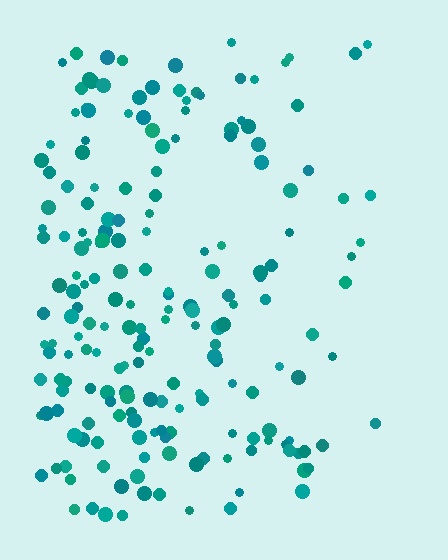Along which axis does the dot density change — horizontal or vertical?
Horizontal.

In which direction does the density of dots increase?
From right to left, with the left side densest.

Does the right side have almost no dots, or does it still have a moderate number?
Still a moderate number, just noticeably fewer than the left.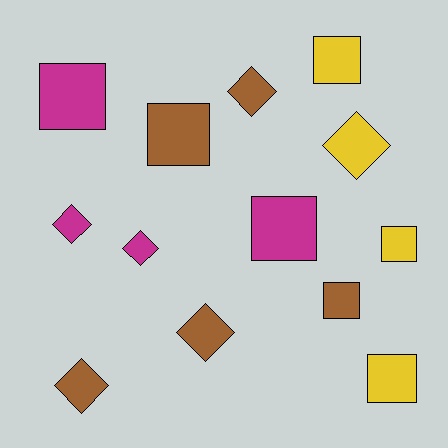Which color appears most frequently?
Brown, with 5 objects.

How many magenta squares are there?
There are 2 magenta squares.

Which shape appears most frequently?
Square, with 7 objects.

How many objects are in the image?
There are 13 objects.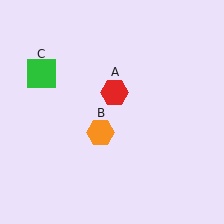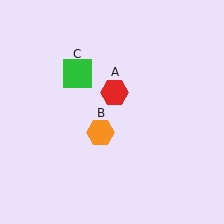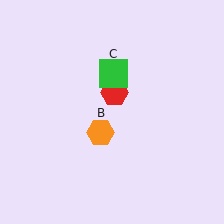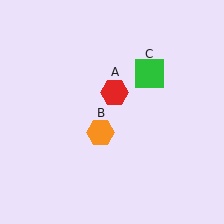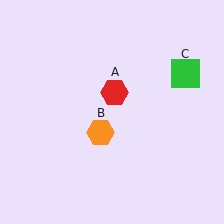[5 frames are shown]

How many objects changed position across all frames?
1 object changed position: green square (object C).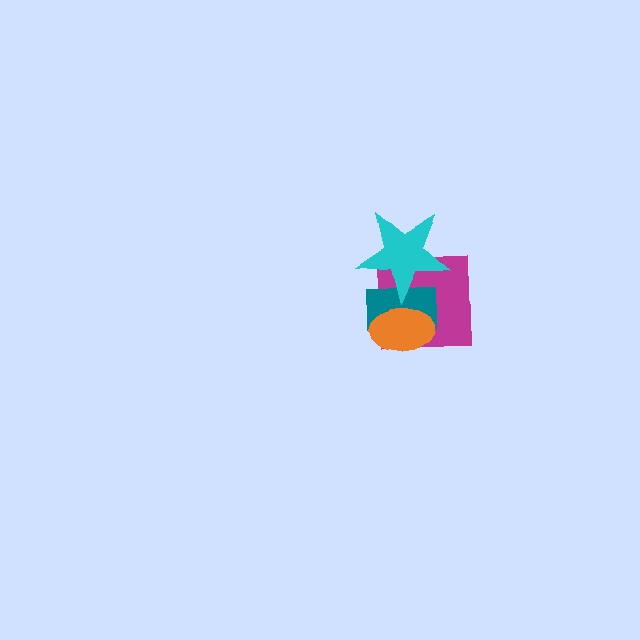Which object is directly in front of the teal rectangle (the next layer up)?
The cyan star is directly in front of the teal rectangle.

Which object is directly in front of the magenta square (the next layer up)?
The teal rectangle is directly in front of the magenta square.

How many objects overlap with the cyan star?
2 objects overlap with the cyan star.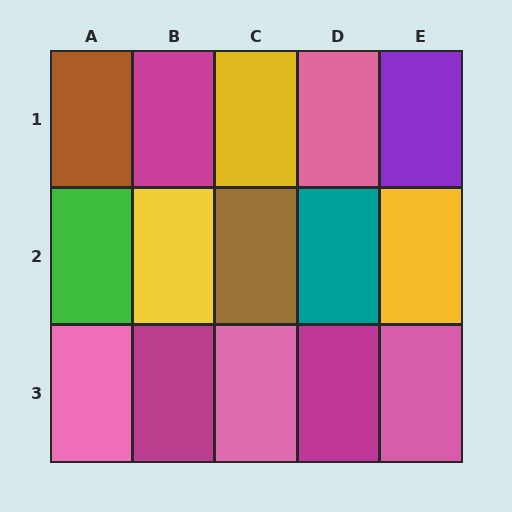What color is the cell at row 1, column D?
Pink.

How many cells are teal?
1 cell is teal.